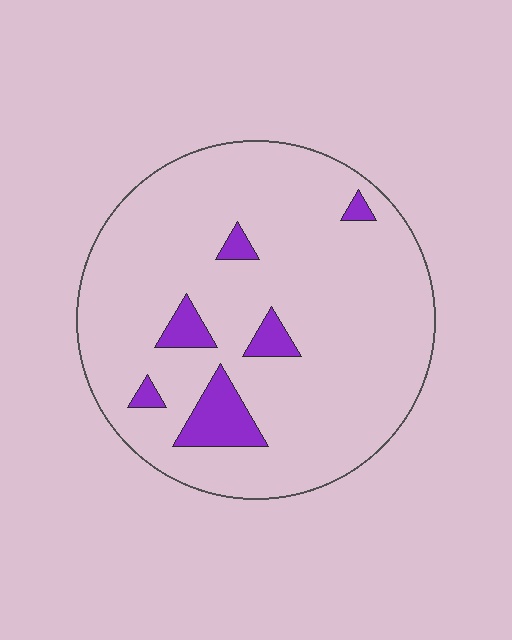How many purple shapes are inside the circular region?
6.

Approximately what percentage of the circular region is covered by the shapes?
Approximately 10%.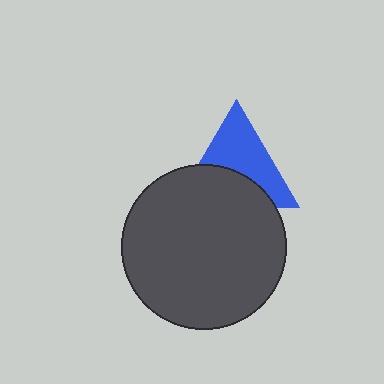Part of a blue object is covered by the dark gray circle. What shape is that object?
It is a triangle.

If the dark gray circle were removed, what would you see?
You would see the complete blue triangle.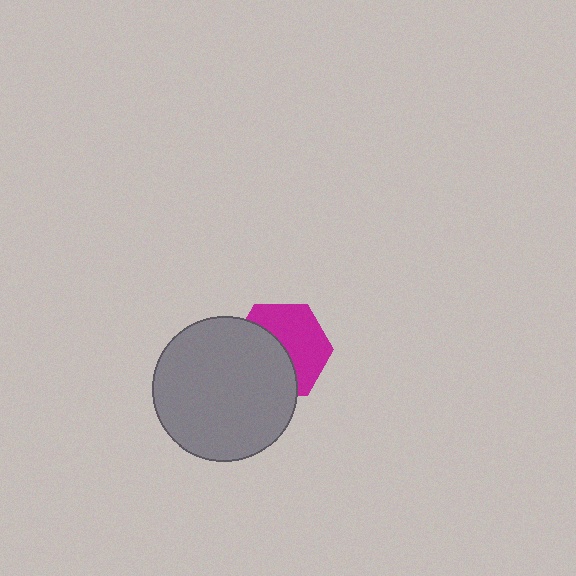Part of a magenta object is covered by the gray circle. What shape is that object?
It is a hexagon.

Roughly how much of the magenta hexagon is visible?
About half of it is visible (roughly 52%).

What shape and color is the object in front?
The object in front is a gray circle.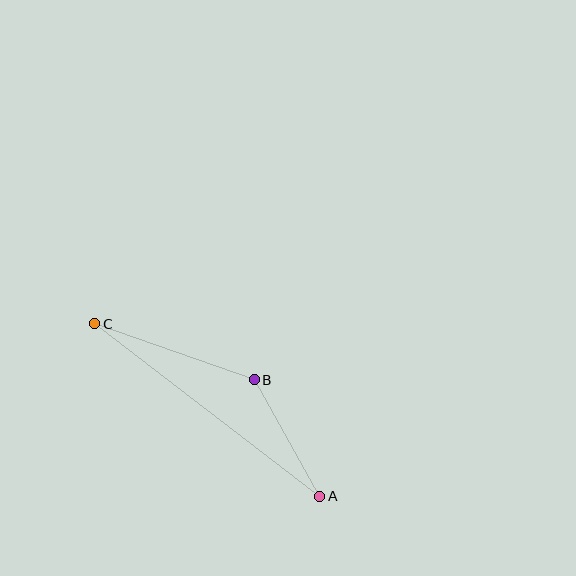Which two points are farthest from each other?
Points A and C are farthest from each other.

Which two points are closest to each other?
Points A and B are closest to each other.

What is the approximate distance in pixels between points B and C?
The distance between B and C is approximately 169 pixels.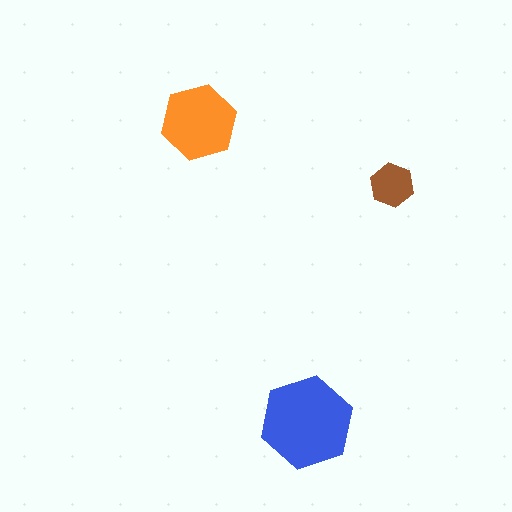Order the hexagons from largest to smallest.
the blue one, the orange one, the brown one.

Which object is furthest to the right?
The brown hexagon is rightmost.